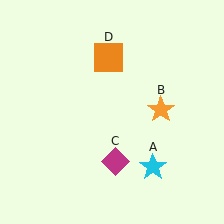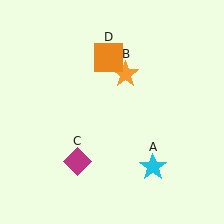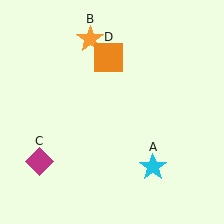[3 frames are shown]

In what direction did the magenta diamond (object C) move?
The magenta diamond (object C) moved left.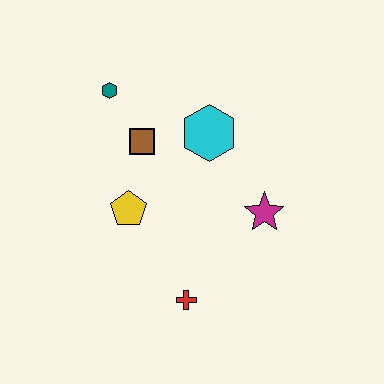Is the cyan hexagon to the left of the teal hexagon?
No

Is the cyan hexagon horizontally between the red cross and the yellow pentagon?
No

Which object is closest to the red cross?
The yellow pentagon is closest to the red cross.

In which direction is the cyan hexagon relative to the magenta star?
The cyan hexagon is above the magenta star.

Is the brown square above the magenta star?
Yes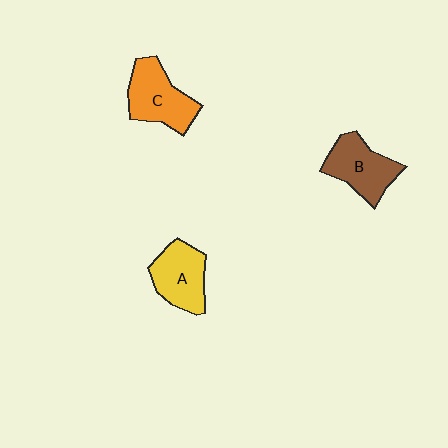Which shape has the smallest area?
Shape A (yellow).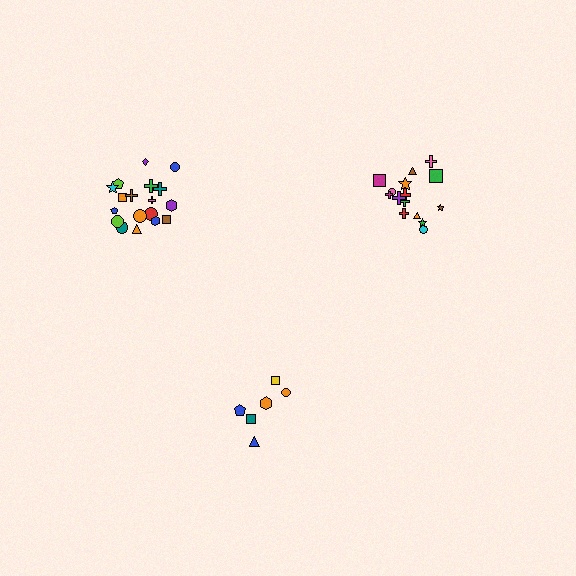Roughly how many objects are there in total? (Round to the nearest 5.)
Roughly 40 objects in total.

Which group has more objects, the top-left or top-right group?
The top-left group.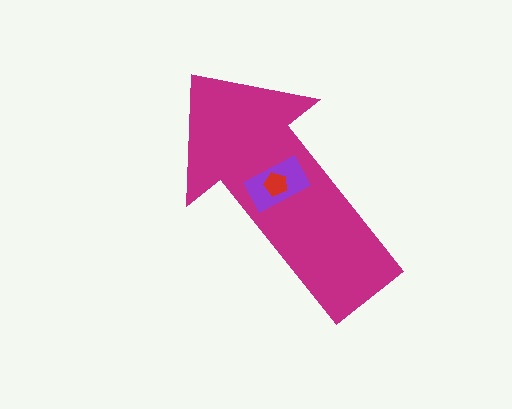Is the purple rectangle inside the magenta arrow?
Yes.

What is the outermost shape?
The magenta arrow.